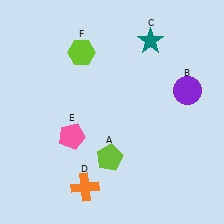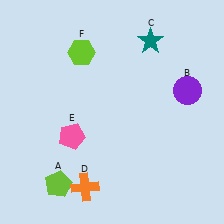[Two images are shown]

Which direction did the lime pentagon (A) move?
The lime pentagon (A) moved left.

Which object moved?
The lime pentagon (A) moved left.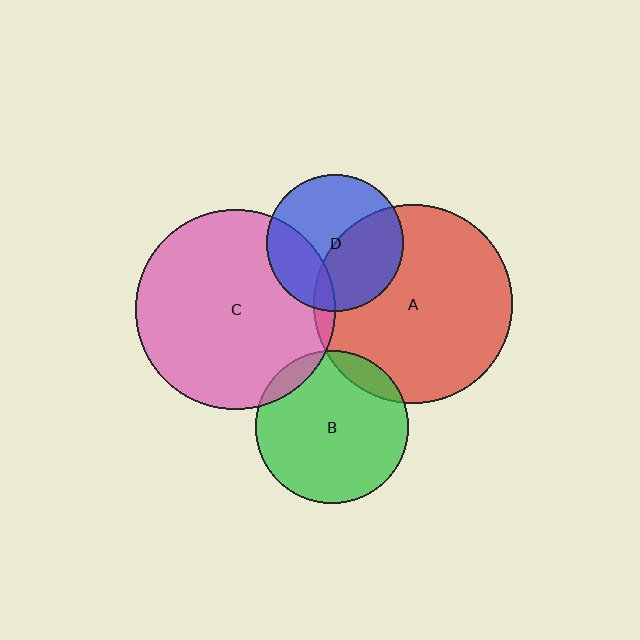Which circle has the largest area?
Circle C (pink).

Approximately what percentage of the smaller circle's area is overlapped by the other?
Approximately 25%.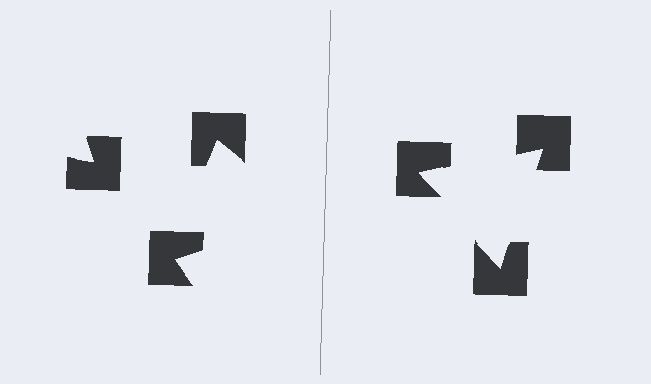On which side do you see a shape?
An illusory triangle appears on the right side. On the left side the wedge cuts are rotated, so no coherent shape forms.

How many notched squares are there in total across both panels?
6 — 3 on each side.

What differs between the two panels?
The notched squares are positioned identically on both sides; only the wedge orientations differ. On the right they align to a triangle; on the left they are misaligned.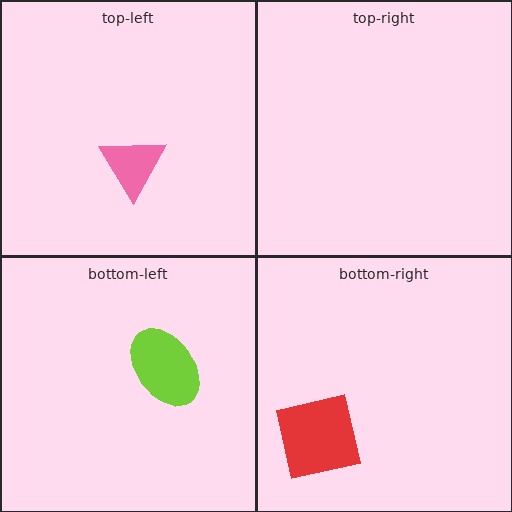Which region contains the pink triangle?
The top-left region.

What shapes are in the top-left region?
The pink triangle.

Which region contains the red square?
The bottom-right region.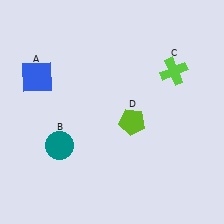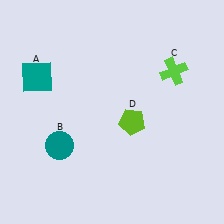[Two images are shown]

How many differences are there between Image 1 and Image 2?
There is 1 difference between the two images.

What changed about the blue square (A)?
In Image 1, A is blue. In Image 2, it changed to teal.